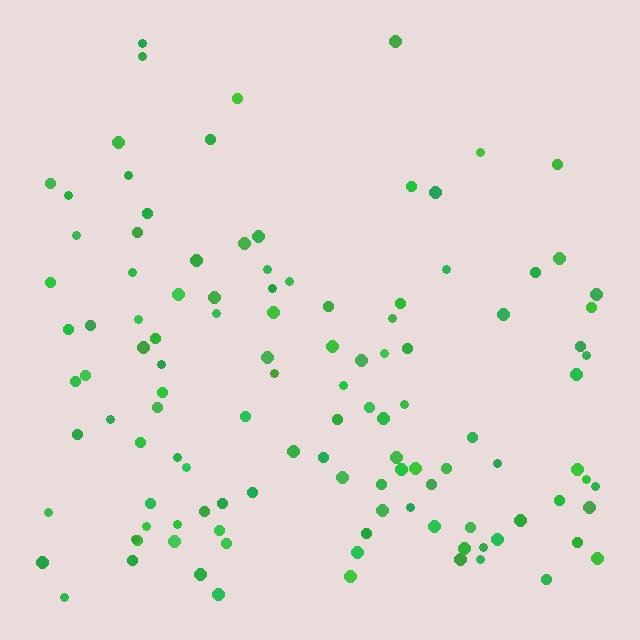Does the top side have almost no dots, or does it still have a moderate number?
Still a moderate number, just noticeably fewer than the bottom.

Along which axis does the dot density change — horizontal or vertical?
Vertical.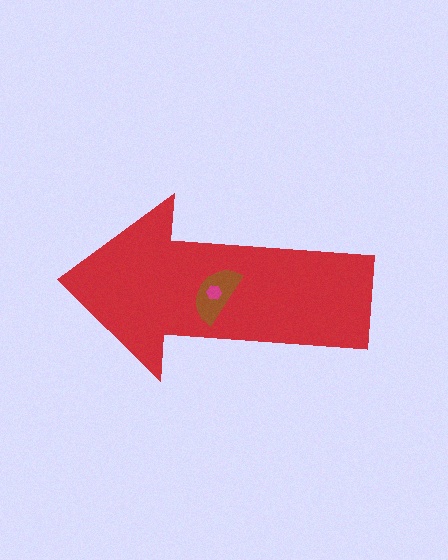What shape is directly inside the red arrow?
The brown semicircle.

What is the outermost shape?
The red arrow.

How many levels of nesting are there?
3.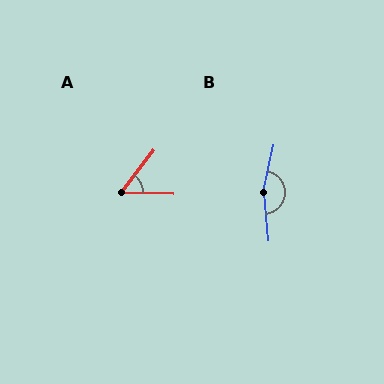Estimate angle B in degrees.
Approximately 163 degrees.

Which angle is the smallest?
A, at approximately 54 degrees.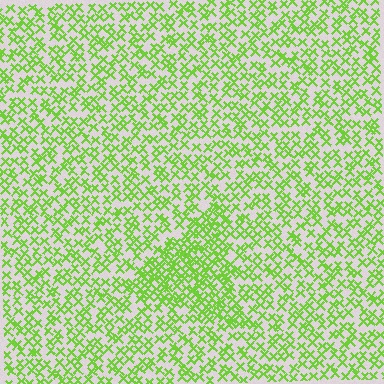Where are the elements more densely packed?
The elements are more densely packed inside the triangle boundary.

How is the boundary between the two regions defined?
The boundary is defined by a change in element density (approximately 1.8x ratio). All elements are the same color, size, and shape.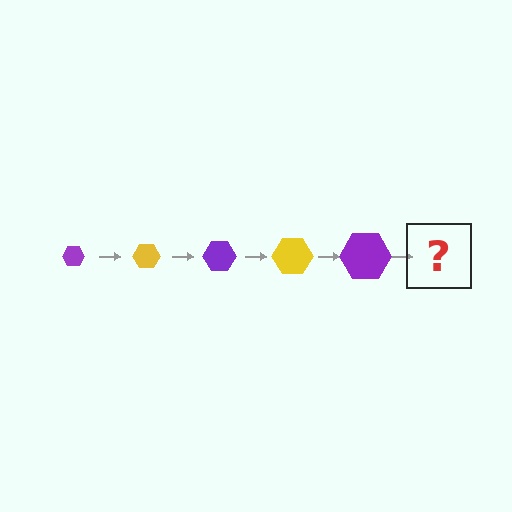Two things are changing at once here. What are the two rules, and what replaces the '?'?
The two rules are that the hexagon grows larger each step and the color cycles through purple and yellow. The '?' should be a yellow hexagon, larger than the previous one.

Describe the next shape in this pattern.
It should be a yellow hexagon, larger than the previous one.